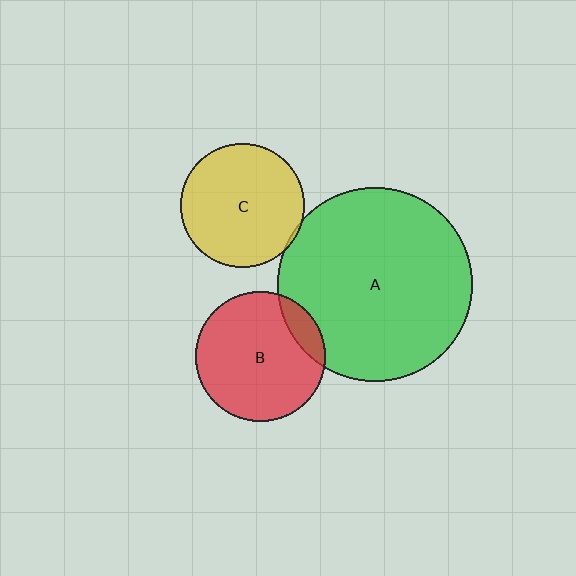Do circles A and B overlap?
Yes.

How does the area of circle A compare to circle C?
Approximately 2.5 times.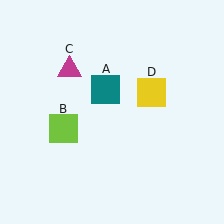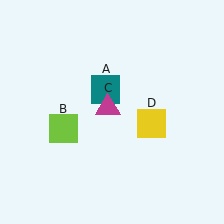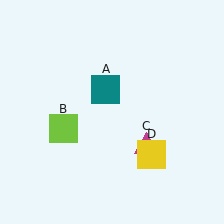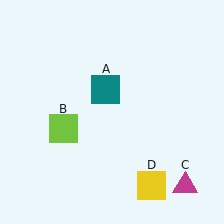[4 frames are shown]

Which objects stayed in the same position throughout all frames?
Teal square (object A) and lime square (object B) remained stationary.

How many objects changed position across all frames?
2 objects changed position: magenta triangle (object C), yellow square (object D).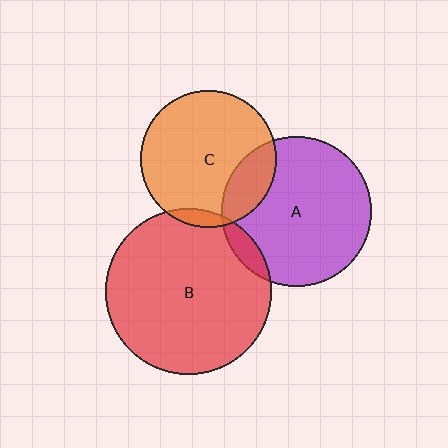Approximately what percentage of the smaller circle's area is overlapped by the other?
Approximately 5%.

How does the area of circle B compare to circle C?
Approximately 1.5 times.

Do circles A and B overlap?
Yes.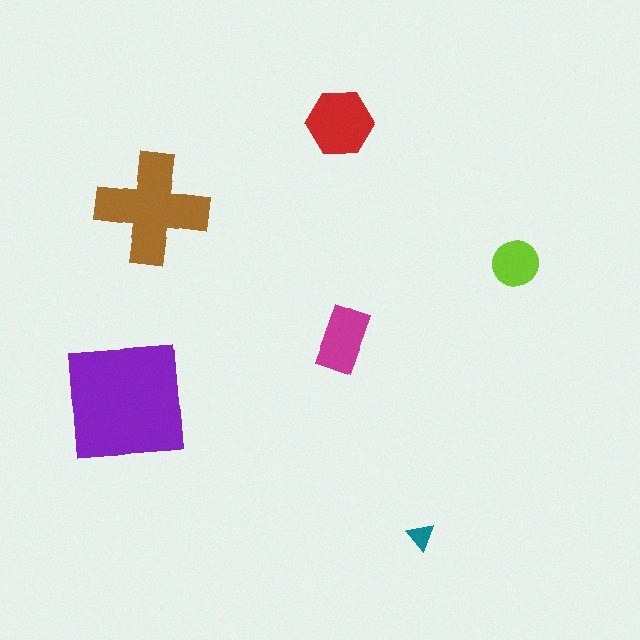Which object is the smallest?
The teal triangle.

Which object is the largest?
The purple square.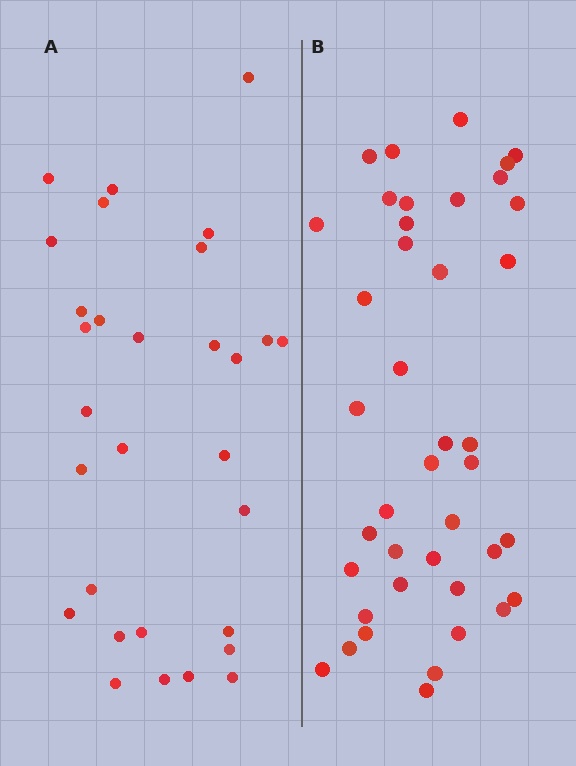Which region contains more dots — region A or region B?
Region B (the right region) has more dots.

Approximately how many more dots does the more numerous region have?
Region B has roughly 12 or so more dots than region A.